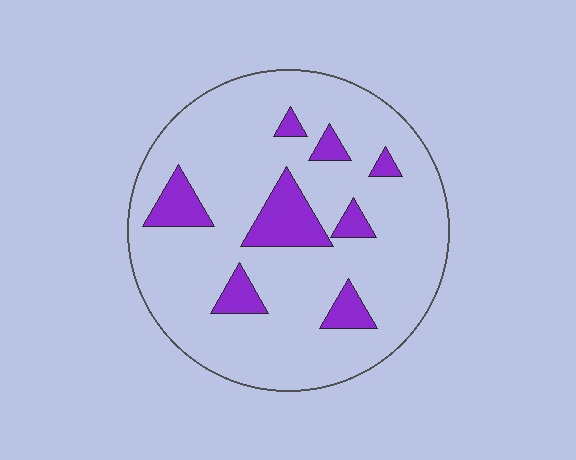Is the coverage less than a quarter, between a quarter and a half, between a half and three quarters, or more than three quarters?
Less than a quarter.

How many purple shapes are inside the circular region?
8.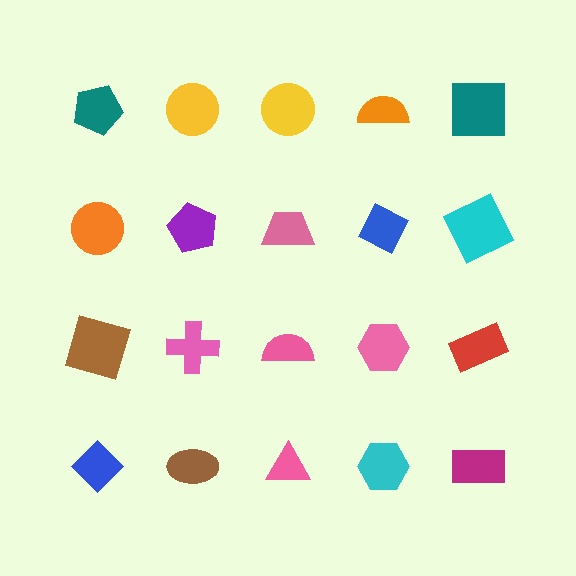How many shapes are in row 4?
5 shapes.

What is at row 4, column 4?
A cyan hexagon.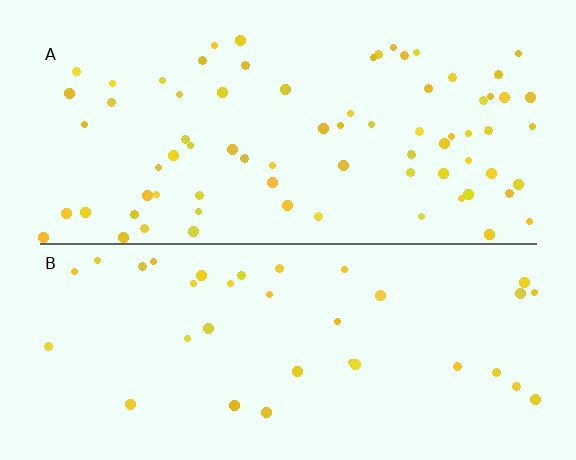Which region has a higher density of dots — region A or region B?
A (the top).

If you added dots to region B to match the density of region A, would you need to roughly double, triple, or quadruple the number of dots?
Approximately double.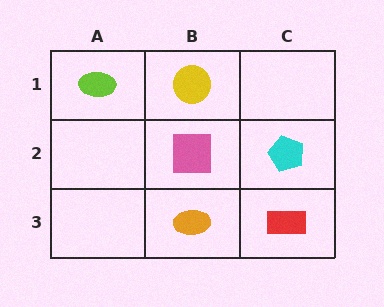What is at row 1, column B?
A yellow circle.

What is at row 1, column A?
A lime ellipse.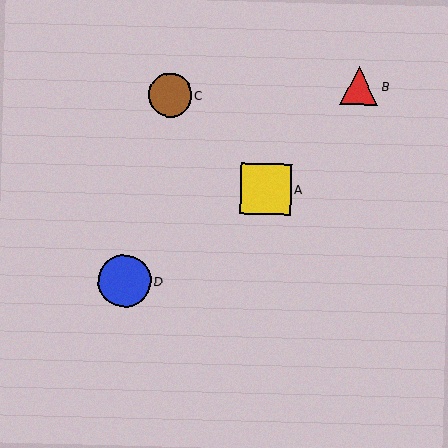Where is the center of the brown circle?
The center of the brown circle is at (170, 95).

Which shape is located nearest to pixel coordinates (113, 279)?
The blue circle (labeled D) at (124, 281) is nearest to that location.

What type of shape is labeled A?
Shape A is a yellow square.